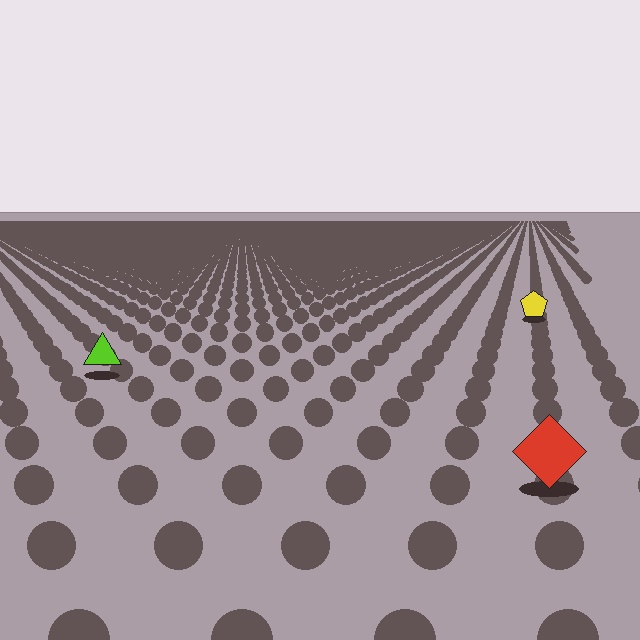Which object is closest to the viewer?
The red diamond is closest. The texture marks near it are larger and more spread out.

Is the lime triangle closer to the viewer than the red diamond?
No. The red diamond is closer — you can tell from the texture gradient: the ground texture is coarser near it.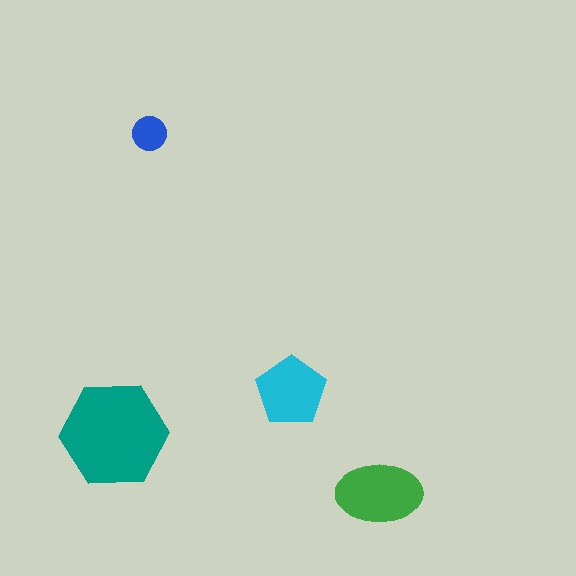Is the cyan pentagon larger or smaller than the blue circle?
Larger.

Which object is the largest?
The teal hexagon.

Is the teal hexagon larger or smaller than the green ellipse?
Larger.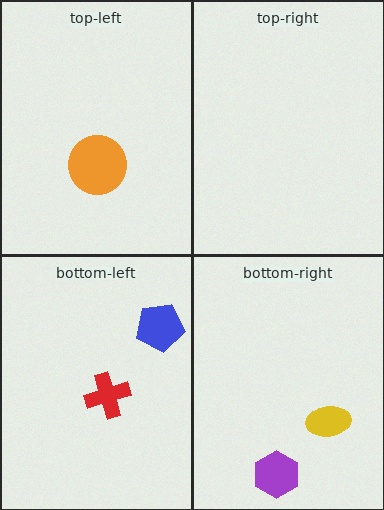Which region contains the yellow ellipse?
The bottom-right region.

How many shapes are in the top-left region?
1.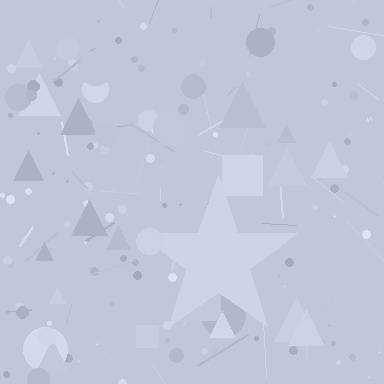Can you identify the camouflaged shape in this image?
The camouflaged shape is a star.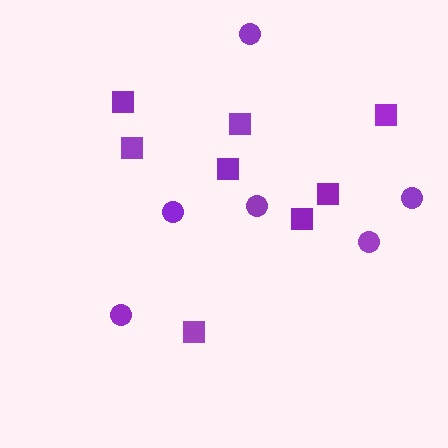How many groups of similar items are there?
There are 2 groups: one group of circles (6) and one group of squares (8).